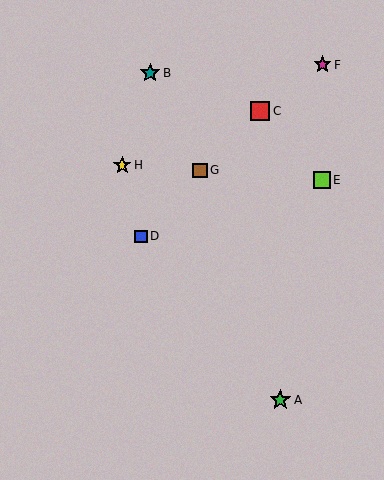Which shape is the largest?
The green star (labeled A) is the largest.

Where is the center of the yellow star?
The center of the yellow star is at (122, 165).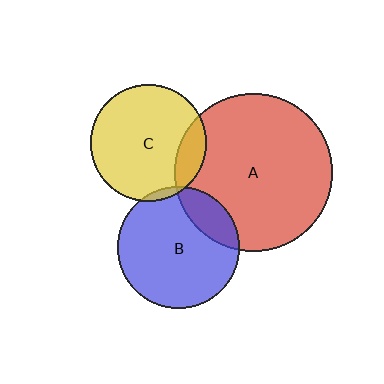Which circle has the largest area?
Circle A (red).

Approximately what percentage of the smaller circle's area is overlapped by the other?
Approximately 5%.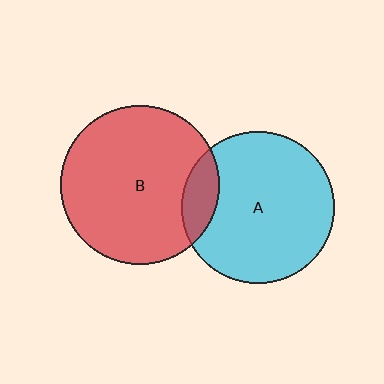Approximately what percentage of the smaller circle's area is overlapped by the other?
Approximately 15%.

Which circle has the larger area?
Circle B (red).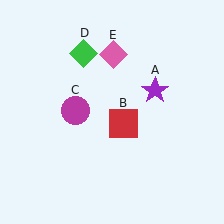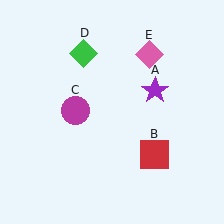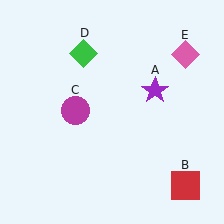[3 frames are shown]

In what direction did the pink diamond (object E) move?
The pink diamond (object E) moved right.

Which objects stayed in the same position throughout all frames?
Purple star (object A) and magenta circle (object C) and green diamond (object D) remained stationary.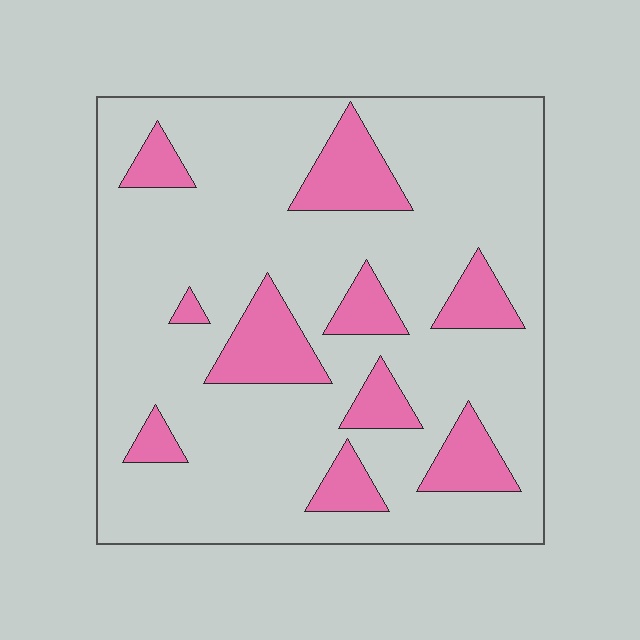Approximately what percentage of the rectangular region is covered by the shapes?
Approximately 20%.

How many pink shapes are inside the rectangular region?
10.